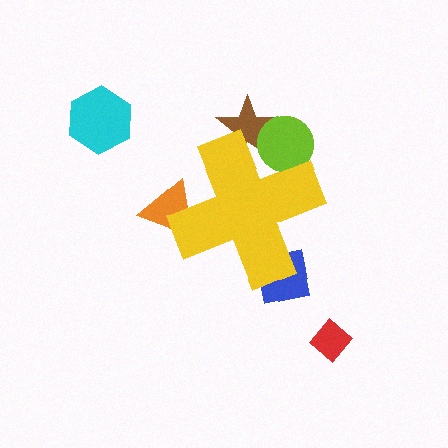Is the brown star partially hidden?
Yes, the brown star is partially hidden behind the yellow cross.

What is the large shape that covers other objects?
A yellow cross.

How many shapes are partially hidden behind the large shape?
4 shapes are partially hidden.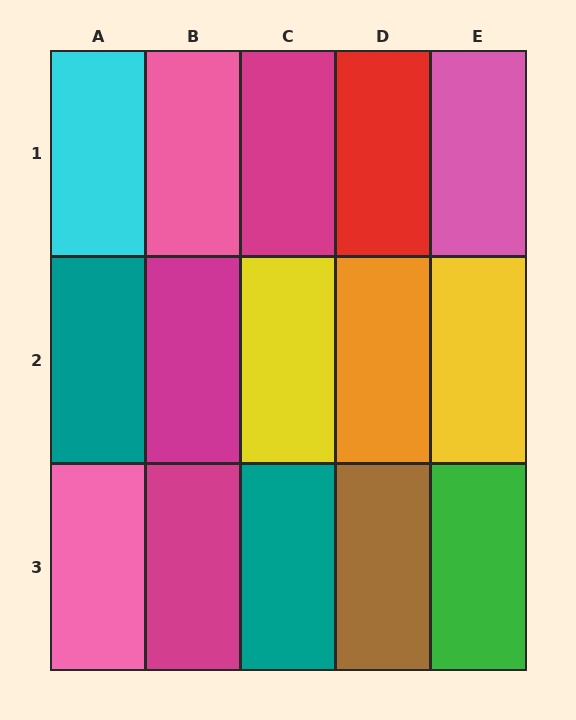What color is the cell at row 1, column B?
Pink.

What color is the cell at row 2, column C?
Yellow.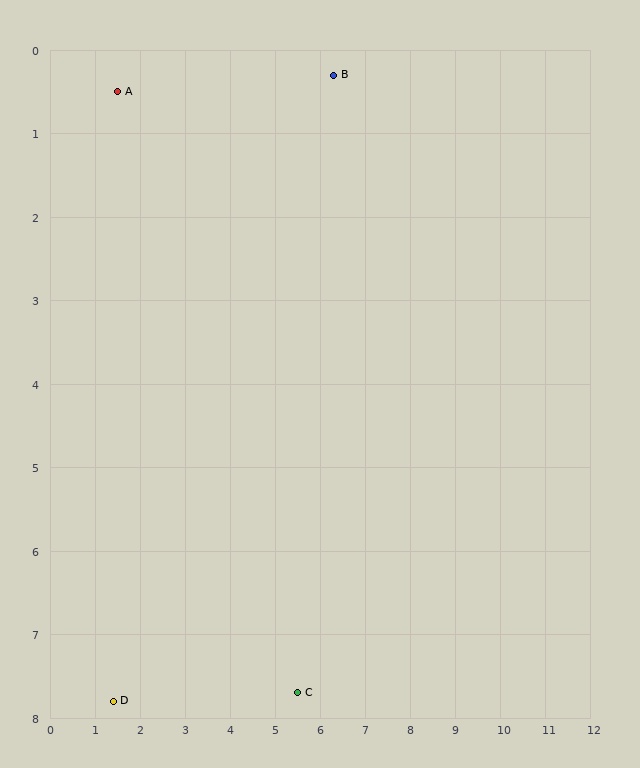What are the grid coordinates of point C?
Point C is at approximately (5.5, 7.7).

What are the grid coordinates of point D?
Point D is at approximately (1.4, 7.8).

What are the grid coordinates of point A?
Point A is at approximately (1.5, 0.5).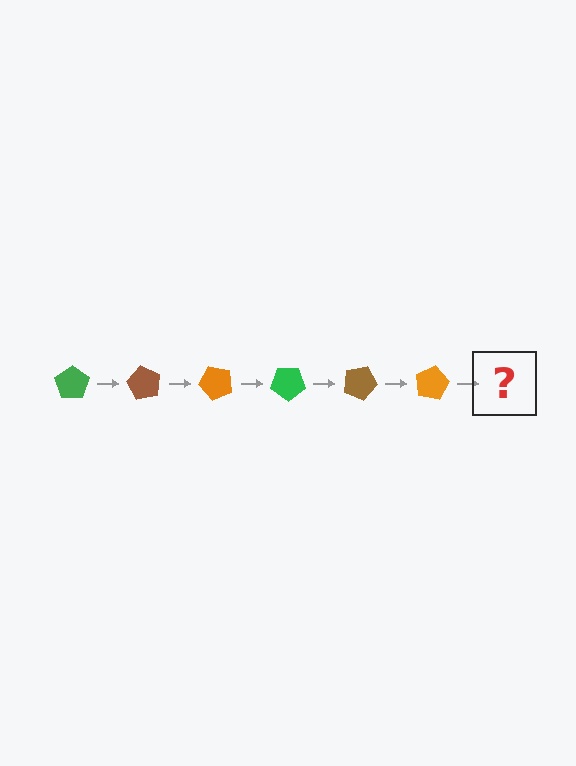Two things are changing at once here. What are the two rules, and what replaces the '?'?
The two rules are that it rotates 60 degrees each step and the color cycles through green, brown, and orange. The '?' should be a green pentagon, rotated 360 degrees from the start.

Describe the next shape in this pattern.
It should be a green pentagon, rotated 360 degrees from the start.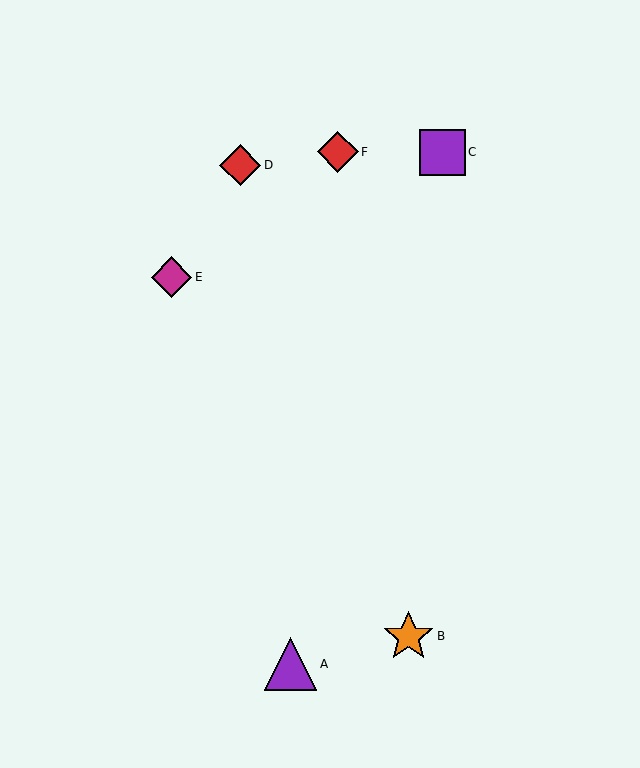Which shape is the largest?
The purple triangle (labeled A) is the largest.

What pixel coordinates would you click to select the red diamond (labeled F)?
Click at (338, 152) to select the red diamond F.